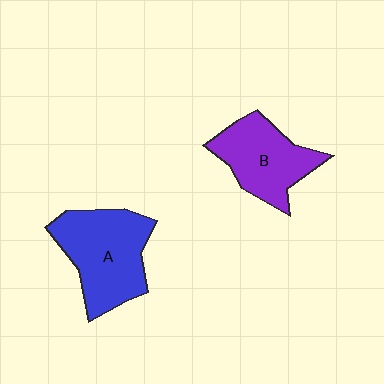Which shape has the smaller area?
Shape B (purple).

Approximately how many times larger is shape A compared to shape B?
Approximately 1.3 times.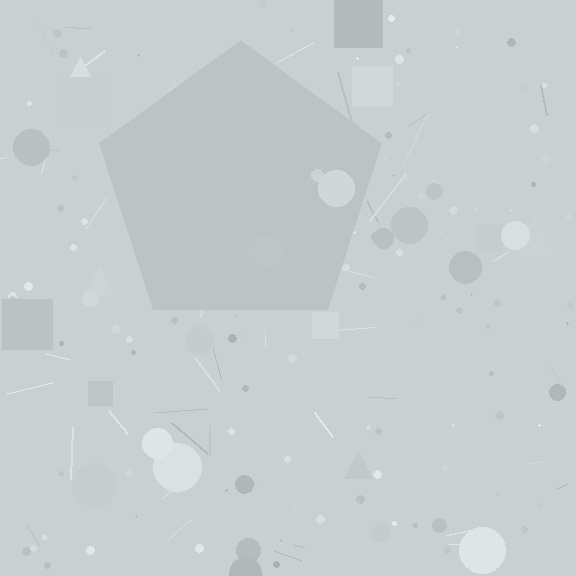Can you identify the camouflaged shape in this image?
The camouflaged shape is a pentagon.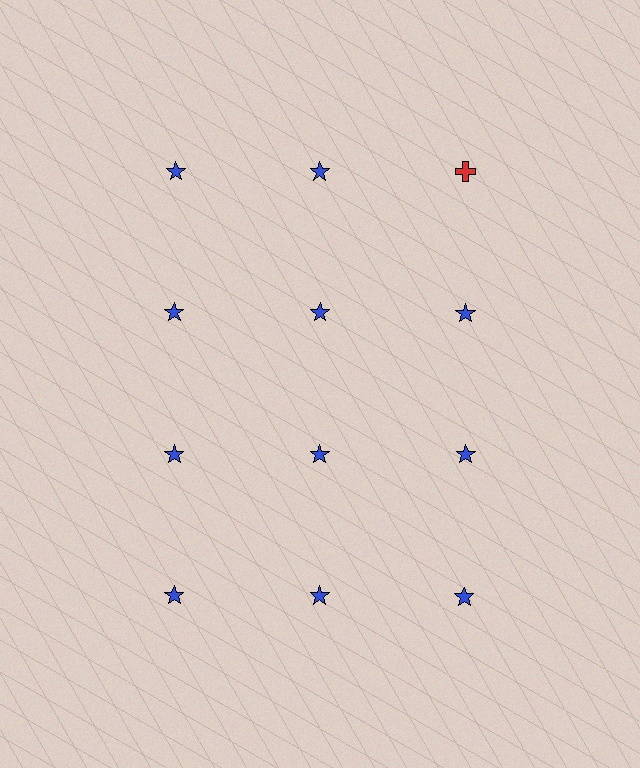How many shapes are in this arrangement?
There are 12 shapes arranged in a grid pattern.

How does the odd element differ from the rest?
It differs in both color (red instead of blue) and shape (cross instead of star).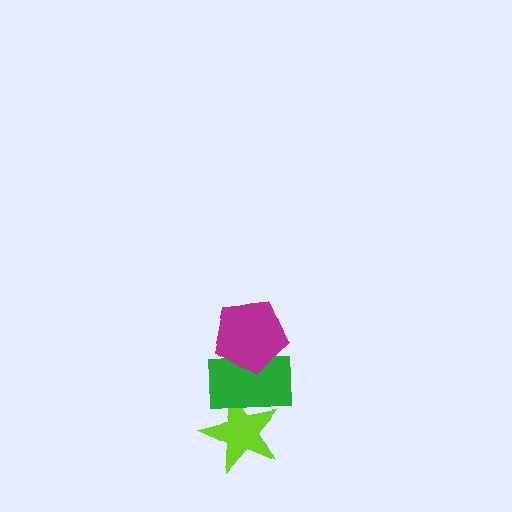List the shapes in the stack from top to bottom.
From top to bottom: the magenta pentagon, the green rectangle, the lime star.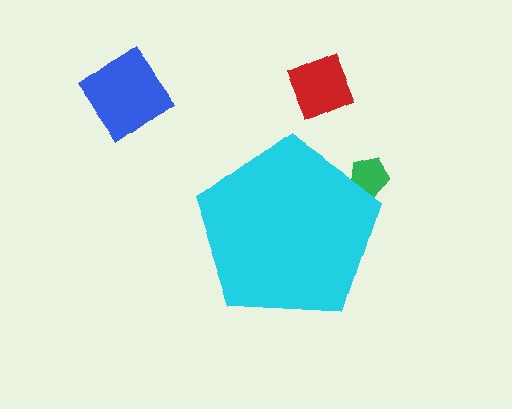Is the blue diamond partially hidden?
No, the blue diamond is fully visible.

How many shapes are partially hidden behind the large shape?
1 shape is partially hidden.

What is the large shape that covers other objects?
A cyan pentagon.